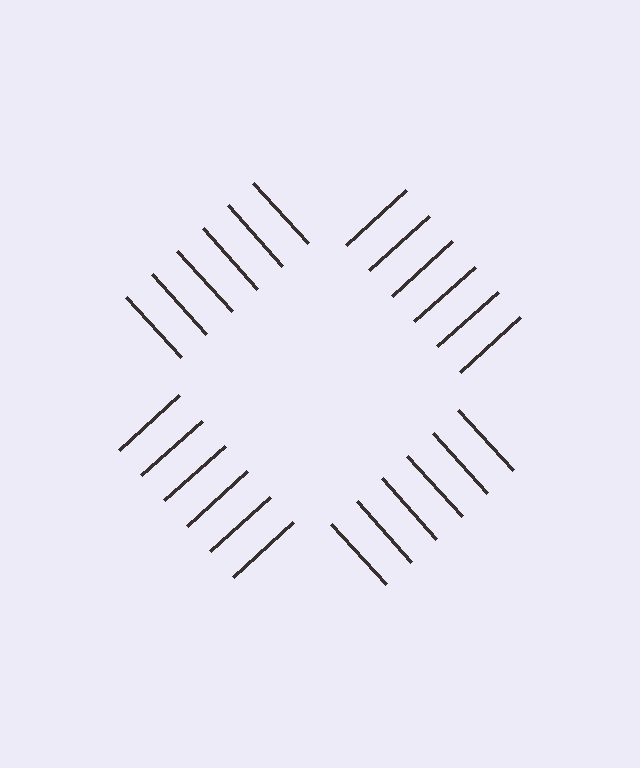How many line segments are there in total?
24 — 6 along each of the 4 edges.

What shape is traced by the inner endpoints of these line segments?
An illusory square — the line segments terminate on its edges but no continuous stroke is drawn.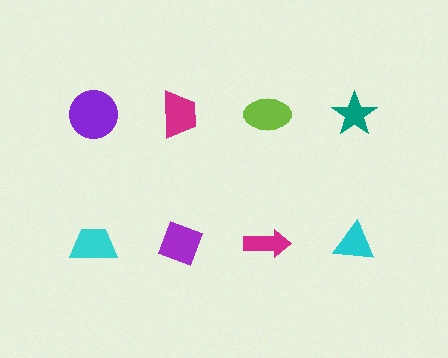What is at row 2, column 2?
A purple diamond.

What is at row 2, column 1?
A cyan trapezoid.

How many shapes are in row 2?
4 shapes.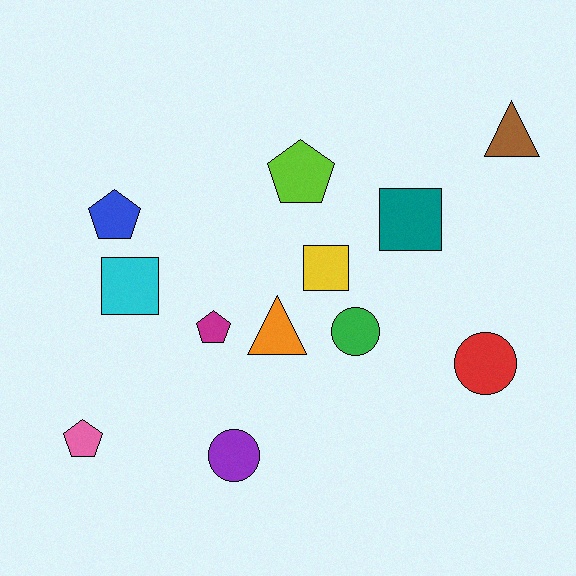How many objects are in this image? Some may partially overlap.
There are 12 objects.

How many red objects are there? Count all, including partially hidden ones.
There is 1 red object.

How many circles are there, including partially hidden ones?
There are 3 circles.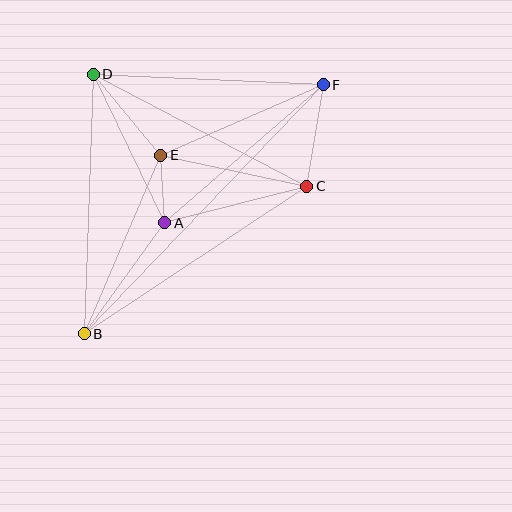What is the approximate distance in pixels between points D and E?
The distance between D and E is approximately 106 pixels.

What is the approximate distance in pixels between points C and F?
The distance between C and F is approximately 103 pixels.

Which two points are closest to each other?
Points A and E are closest to each other.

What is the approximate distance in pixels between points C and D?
The distance between C and D is approximately 241 pixels.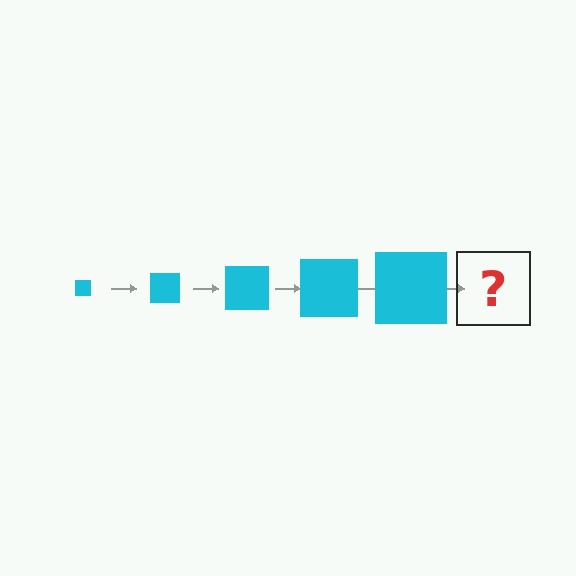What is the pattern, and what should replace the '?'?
The pattern is that the square gets progressively larger each step. The '?' should be a cyan square, larger than the previous one.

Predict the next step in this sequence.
The next step is a cyan square, larger than the previous one.